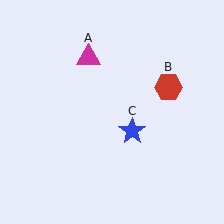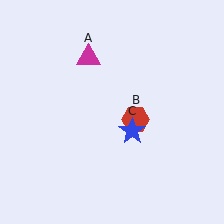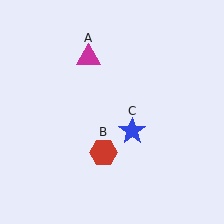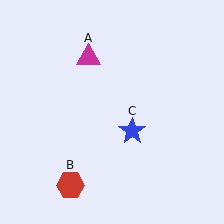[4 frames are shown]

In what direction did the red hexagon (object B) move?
The red hexagon (object B) moved down and to the left.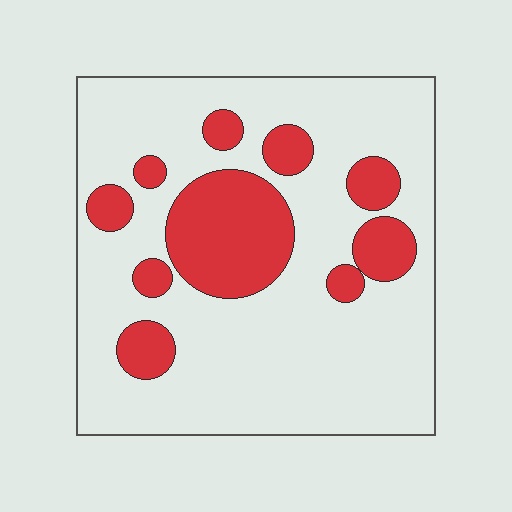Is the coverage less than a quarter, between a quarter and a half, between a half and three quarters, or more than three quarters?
Less than a quarter.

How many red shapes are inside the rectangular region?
10.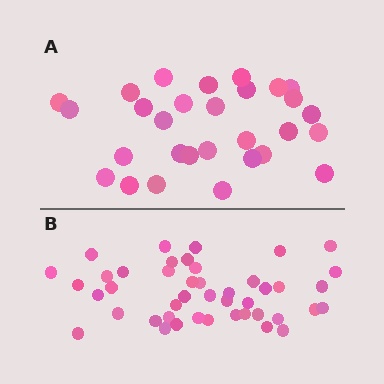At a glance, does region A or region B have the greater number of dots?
Region B (the bottom region) has more dots.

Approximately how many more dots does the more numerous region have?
Region B has approximately 15 more dots than region A.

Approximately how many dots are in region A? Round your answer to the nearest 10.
About 30 dots. (The exact count is 29, which rounds to 30.)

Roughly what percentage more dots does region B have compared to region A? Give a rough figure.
About 50% more.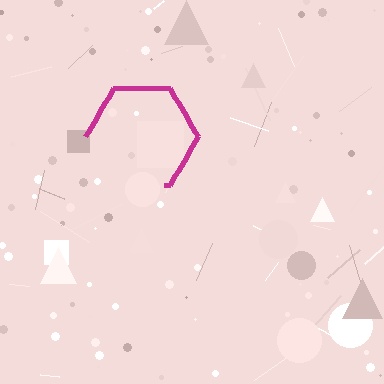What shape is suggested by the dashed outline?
The dashed outline suggests a hexagon.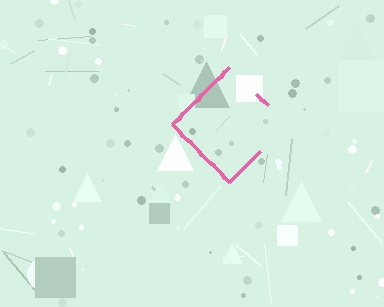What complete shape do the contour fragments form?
The contour fragments form a diamond.